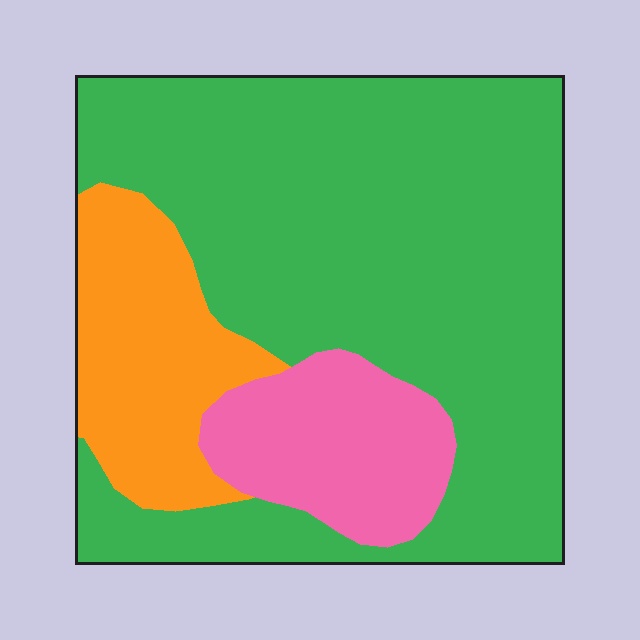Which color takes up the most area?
Green, at roughly 70%.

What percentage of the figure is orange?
Orange takes up about one sixth (1/6) of the figure.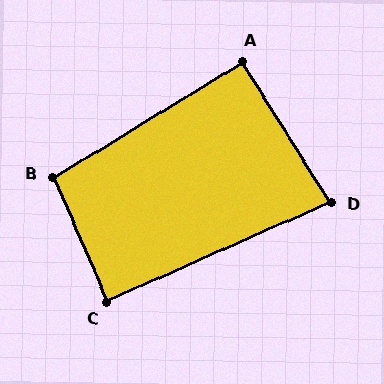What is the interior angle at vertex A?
Approximately 91 degrees (approximately right).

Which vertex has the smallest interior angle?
D, at approximately 82 degrees.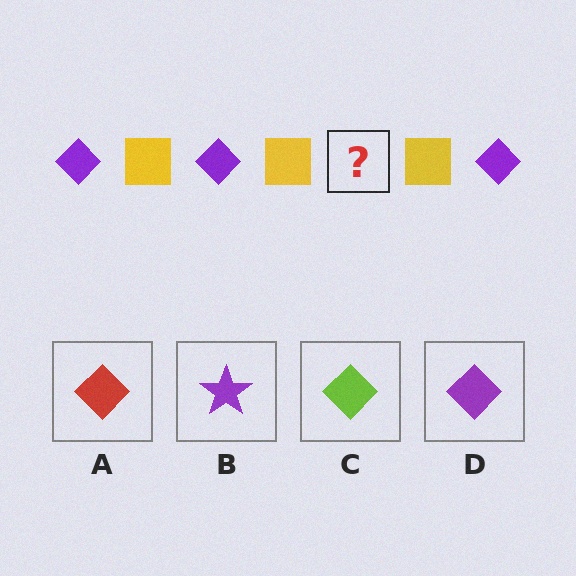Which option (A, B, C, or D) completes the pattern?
D.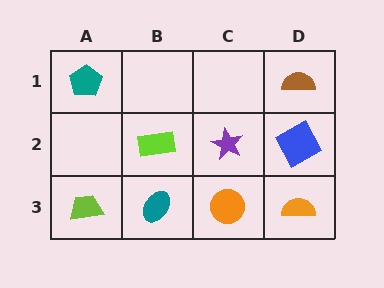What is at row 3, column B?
A teal ellipse.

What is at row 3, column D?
An orange semicircle.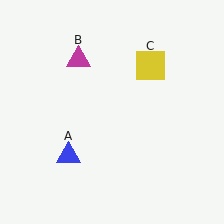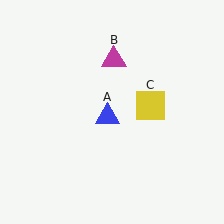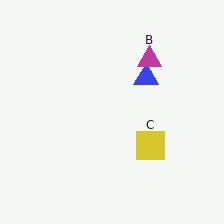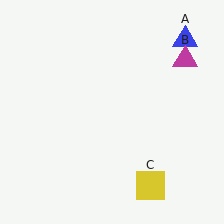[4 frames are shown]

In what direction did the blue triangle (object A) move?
The blue triangle (object A) moved up and to the right.